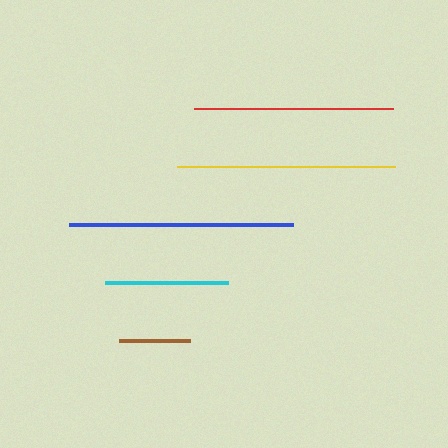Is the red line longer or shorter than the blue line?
The blue line is longer than the red line.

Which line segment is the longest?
The blue line is the longest at approximately 224 pixels.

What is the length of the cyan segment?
The cyan segment is approximately 123 pixels long.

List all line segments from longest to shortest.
From longest to shortest: blue, yellow, red, cyan, brown.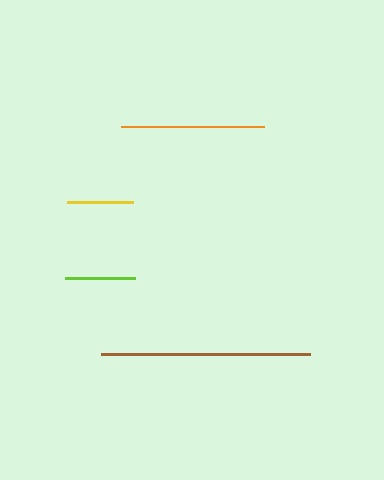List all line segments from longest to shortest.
From longest to shortest: brown, orange, lime, yellow.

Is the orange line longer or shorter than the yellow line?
The orange line is longer than the yellow line.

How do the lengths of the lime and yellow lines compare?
The lime and yellow lines are approximately the same length.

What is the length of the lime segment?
The lime segment is approximately 71 pixels long.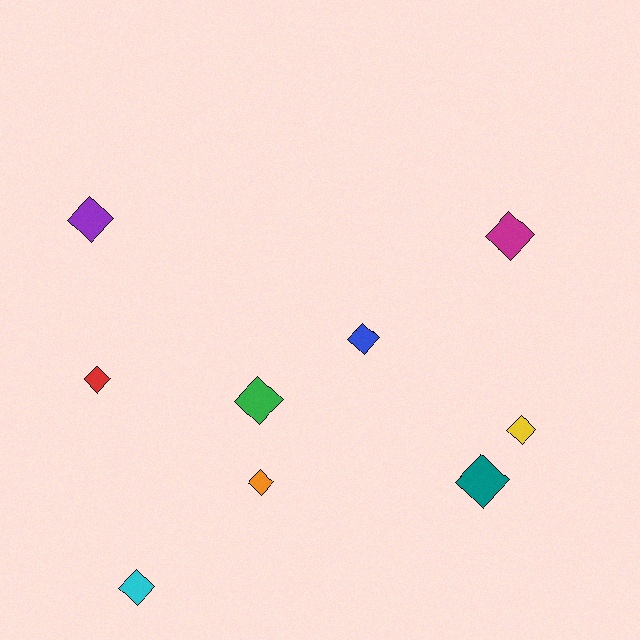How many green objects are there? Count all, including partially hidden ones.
There is 1 green object.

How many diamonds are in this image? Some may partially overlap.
There are 9 diamonds.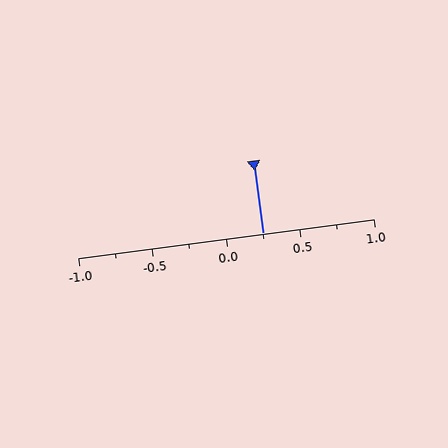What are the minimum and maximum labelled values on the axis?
The axis runs from -1.0 to 1.0.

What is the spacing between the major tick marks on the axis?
The major ticks are spaced 0.5 apart.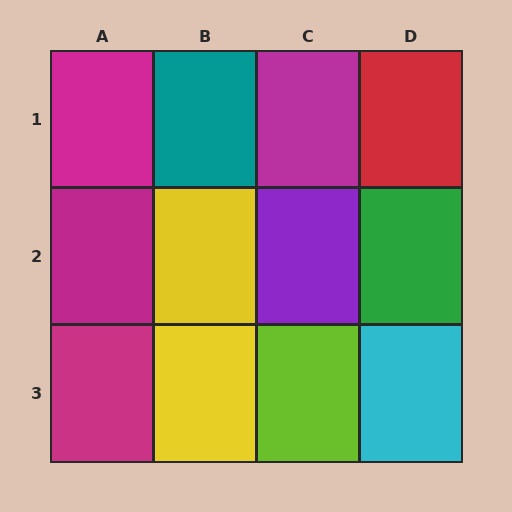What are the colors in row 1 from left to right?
Magenta, teal, magenta, red.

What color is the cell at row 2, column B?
Yellow.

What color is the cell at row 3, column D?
Cyan.